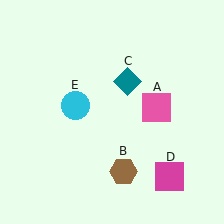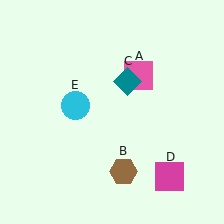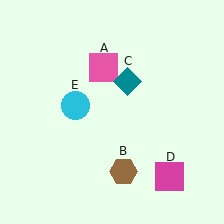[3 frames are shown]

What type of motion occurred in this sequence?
The pink square (object A) rotated counterclockwise around the center of the scene.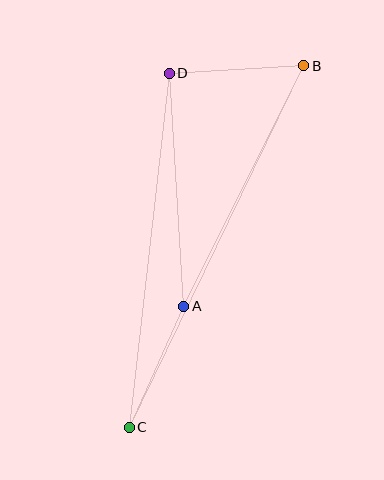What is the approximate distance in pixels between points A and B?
The distance between A and B is approximately 268 pixels.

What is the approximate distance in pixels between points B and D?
The distance between B and D is approximately 135 pixels.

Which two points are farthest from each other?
Points B and C are farthest from each other.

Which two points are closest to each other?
Points A and C are closest to each other.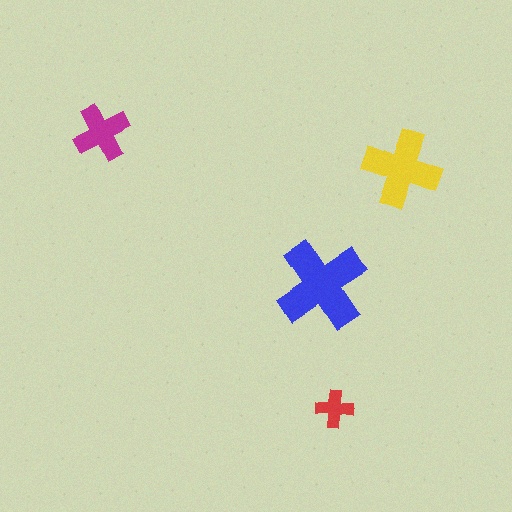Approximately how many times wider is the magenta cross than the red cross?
About 1.5 times wider.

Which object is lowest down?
The red cross is bottommost.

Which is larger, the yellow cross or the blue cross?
The blue one.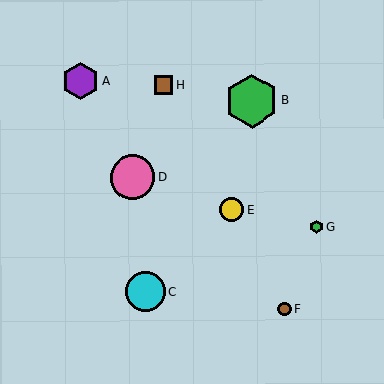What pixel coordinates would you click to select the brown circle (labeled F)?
Click at (285, 310) to select the brown circle F.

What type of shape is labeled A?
Shape A is a purple hexagon.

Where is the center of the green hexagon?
The center of the green hexagon is at (317, 227).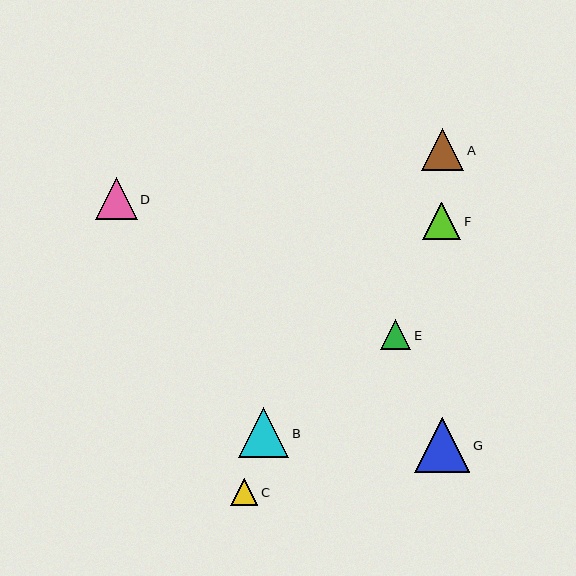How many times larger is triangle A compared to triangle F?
Triangle A is approximately 1.1 times the size of triangle F.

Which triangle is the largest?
Triangle G is the largest with a size of approximately 56 pixels.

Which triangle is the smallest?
Triangle C is the smallest with a size of approximately 27 pixels.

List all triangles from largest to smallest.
From largest to smallest: G, B, A, D, F, E, C.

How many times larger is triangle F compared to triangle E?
Triangle F is approximately 1.3 times the size of triangle E.